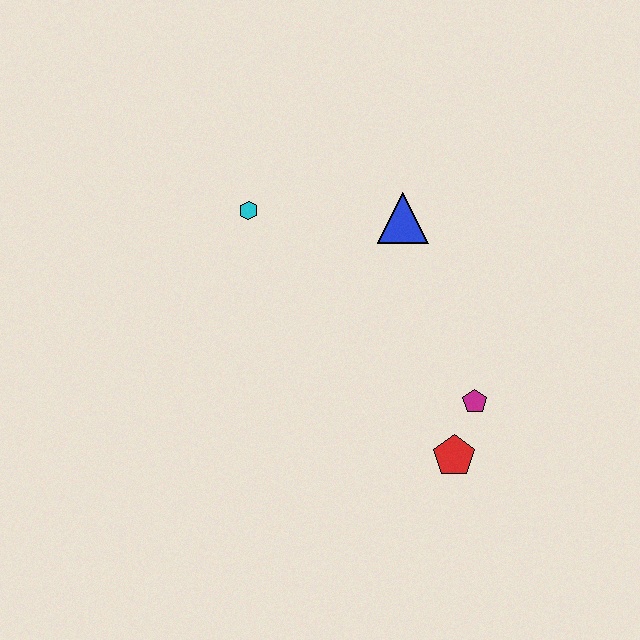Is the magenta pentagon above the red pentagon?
Yes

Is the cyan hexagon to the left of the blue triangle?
Yes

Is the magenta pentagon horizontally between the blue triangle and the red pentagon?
No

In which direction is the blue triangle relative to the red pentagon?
The blue triangle is above the red pentagon.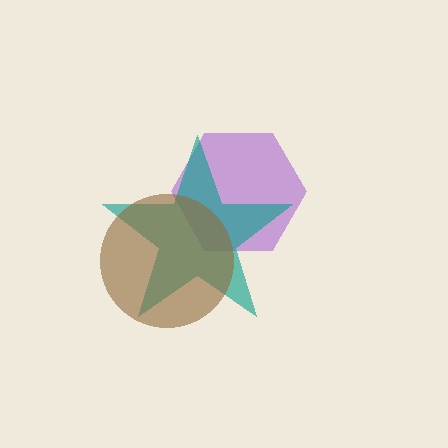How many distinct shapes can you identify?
There are 3 distinct shapes: a purple hexagon, a teal star, a brown circle.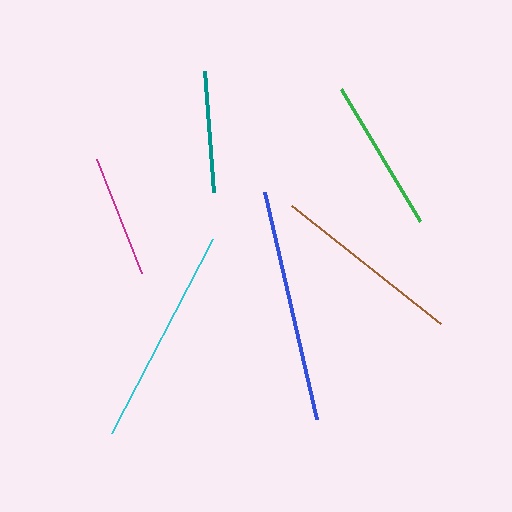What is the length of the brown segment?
The brown segment is approximately 190 pixels long.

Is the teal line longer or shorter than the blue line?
The blue line is longer than the teal line.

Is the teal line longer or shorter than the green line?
The green line is longer than the teal line.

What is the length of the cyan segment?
The cyan segment is approximately 220 pixels long.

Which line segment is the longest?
The blue line is the longest at approximately 233 pixels.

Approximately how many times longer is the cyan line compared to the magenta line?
The cyan line is approximately 1.8 times the length of the magenta line.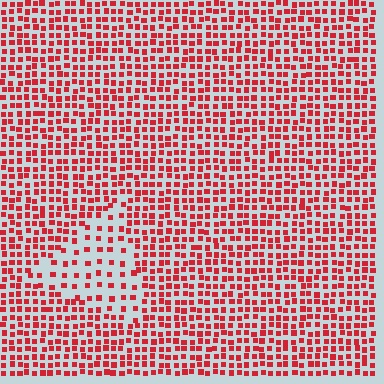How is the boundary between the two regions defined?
The boundary is defined by a change in element density (approximately 2.2x ratio). All elements are the same color, size, and shape.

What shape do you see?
I see a triangle.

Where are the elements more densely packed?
The elements are more densely packed outside the triangle boundary.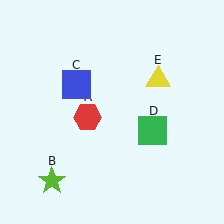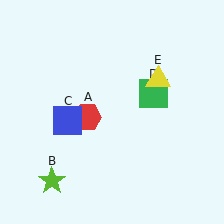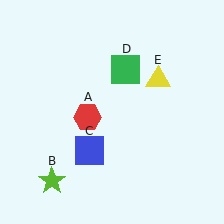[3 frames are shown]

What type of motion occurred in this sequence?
The blue square (object C), green square (object D) rotated counterclockwise around the center of the scene.